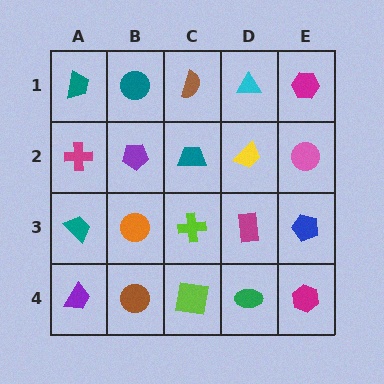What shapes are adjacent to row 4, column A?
A teal trapezoid (row 3, column A), a brown circle (row 4, column B).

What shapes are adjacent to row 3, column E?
A pink circle (row 2, column E), a magenta hexagon (row 4, column E), a magenta rectangle (row 3, column D).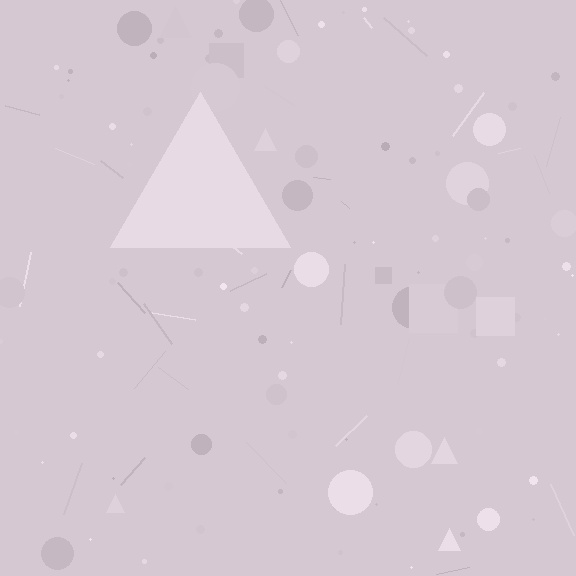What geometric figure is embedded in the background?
A triangle is embedded in the background.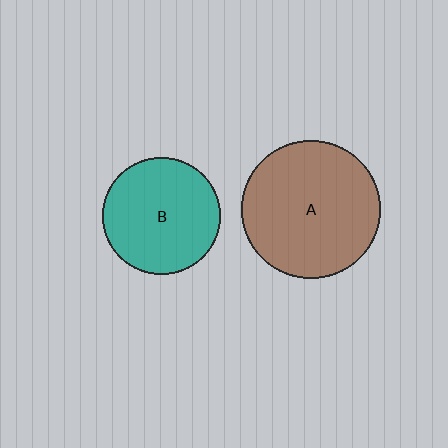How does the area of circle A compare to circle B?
Approximately 1.4 times.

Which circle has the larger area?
Circle A (brown).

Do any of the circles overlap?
No, none of the circles overlap.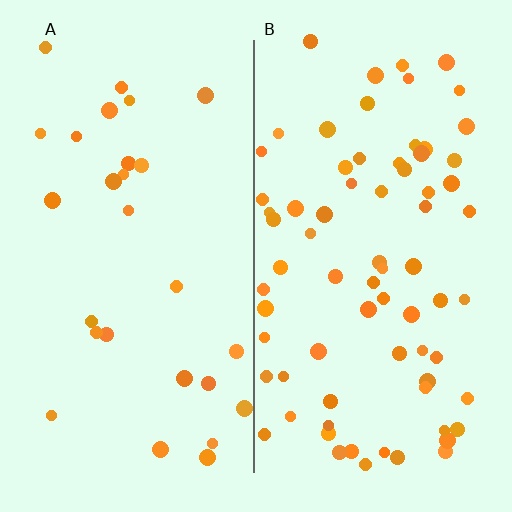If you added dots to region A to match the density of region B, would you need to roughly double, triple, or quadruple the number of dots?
Approximately triple.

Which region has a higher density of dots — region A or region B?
B (the right).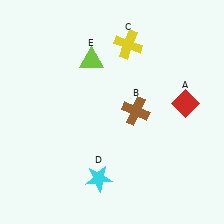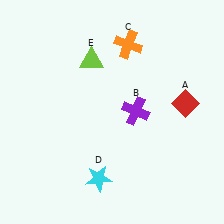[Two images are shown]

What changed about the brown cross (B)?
In Image 1, B is brown. In Image 2, it changed to purple.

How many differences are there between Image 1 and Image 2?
There are 2 differences between the two images.